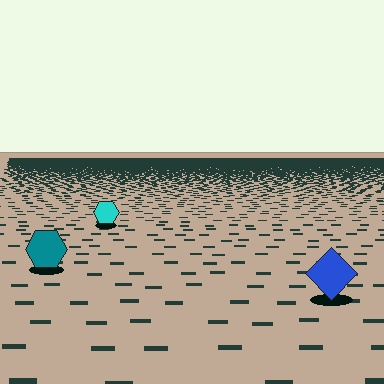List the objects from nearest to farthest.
From nearest to farthest: the blue diamond, the teal hexagon, the cyan hexagon.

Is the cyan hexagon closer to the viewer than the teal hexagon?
No. The teal hexagon is closer — you can tell from the texture gradient: the ground texture is coarser near it.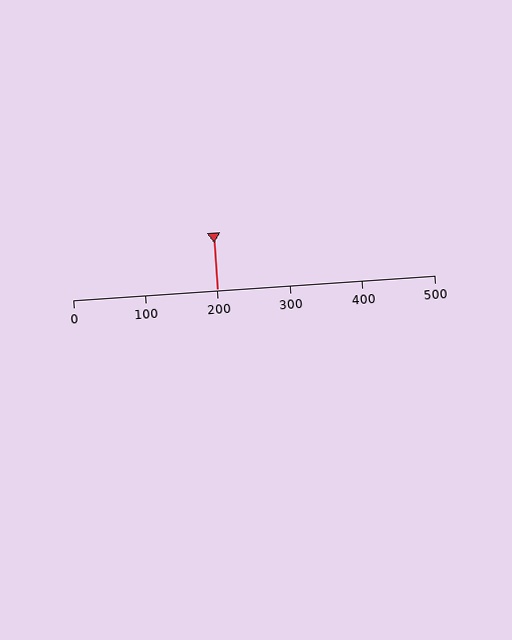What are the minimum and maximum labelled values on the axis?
The axis runs from 0 to 500.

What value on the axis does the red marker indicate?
The marker indicates approximately 200.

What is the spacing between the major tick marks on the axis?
The major ticks are spaced 100 apart.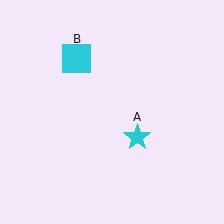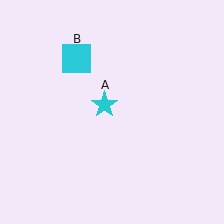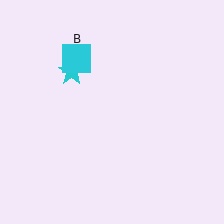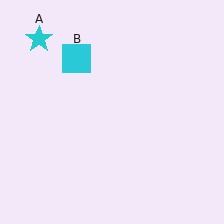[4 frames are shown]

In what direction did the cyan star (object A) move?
The cyan star (object A) moved up and to the left.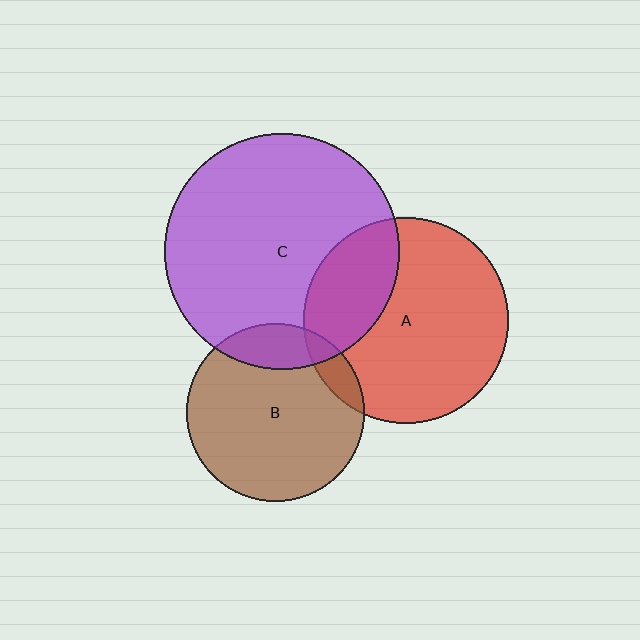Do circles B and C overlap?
Yes.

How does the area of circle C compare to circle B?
Approximately 1.8 times.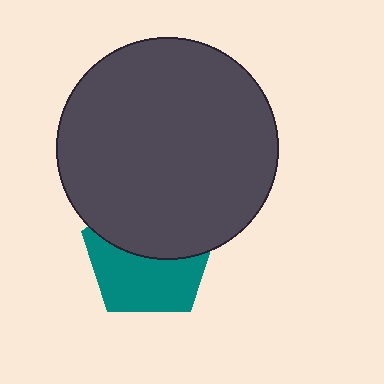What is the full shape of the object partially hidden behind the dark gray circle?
The partially hidden object is a teal pentagon.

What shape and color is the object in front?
The object in front is a dark gray circle.